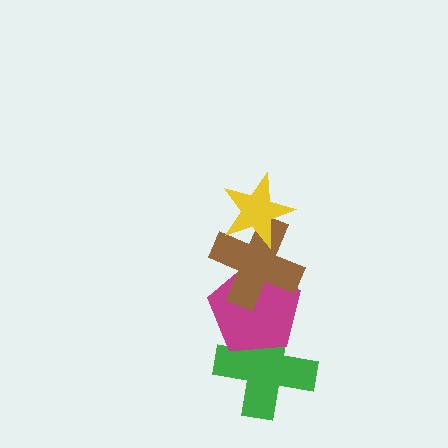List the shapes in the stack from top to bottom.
From top to bottom: the yellow star, the brown cross, the magenta pentagon, the green cross.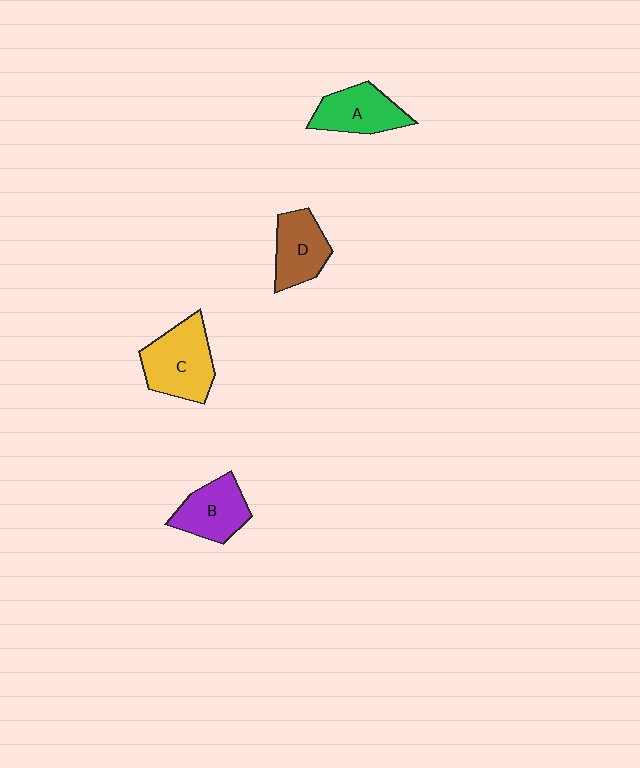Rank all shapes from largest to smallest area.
From largest to smallest: C (yellow), A (green), B (purple), D (brown).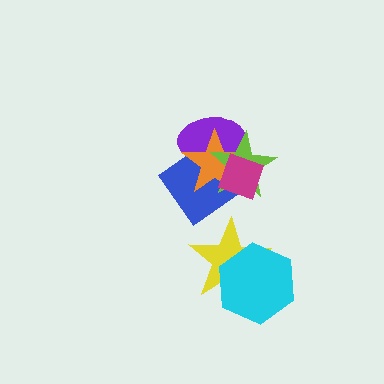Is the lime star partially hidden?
Yes, it is partially covered by another shape.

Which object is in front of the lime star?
The magenta diamond is in front of the lime star.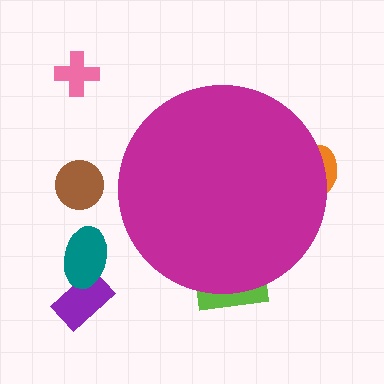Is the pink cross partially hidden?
No, the pink cross is fully visible.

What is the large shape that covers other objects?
A magenta circle.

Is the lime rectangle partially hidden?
Yes, the lime rectangle is partially hidden behind the magenta circle.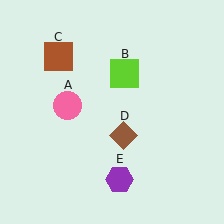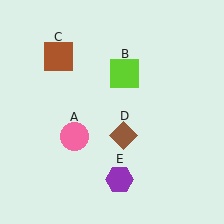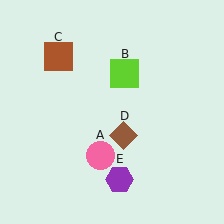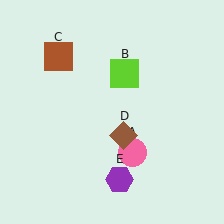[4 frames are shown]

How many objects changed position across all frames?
1 object changed position: pink circle (object A).